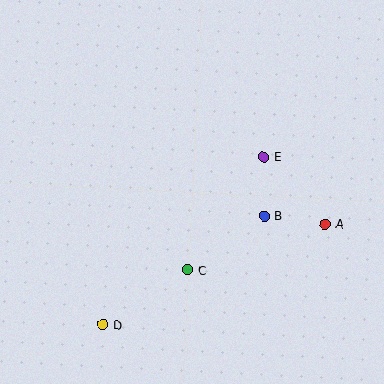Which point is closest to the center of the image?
Point B at (264, 216) is closest to the center.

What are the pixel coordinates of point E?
Point E is at (264, 157).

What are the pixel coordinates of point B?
Point B is at (264, 216).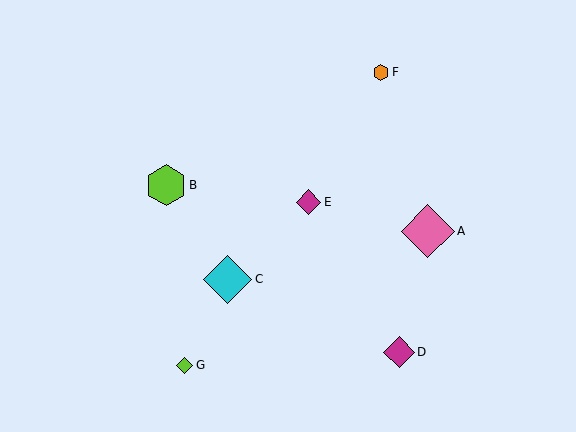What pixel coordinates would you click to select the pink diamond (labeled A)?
Click at (428, 231) to select the pink diamond A.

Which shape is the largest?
The pink diamond (labeled A) is the largest.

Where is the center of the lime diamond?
The center of the lime diamond is at (185, 365).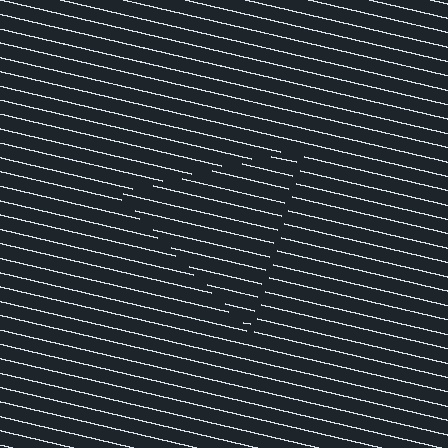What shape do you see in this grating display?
An illusory triangle. The interior of the shape contains the same grating, shifted by half a period — the contour is defined by the phase discontinuity where line-ends from the inner and outer gratings abut.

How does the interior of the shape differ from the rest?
The interior of the shape contains the same grating, shifted by half a period — the contour is defined by the phase discontinuity where line-ends from the inner and outer gratings abut.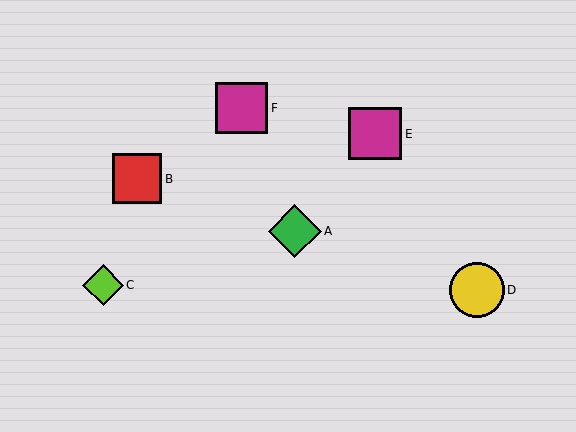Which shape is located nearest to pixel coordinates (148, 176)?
The red square (labeled B) at (137, 179) is nearest to that location.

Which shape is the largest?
The yellow circle (labeled D) is the largest.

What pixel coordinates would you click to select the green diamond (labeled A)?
Click at (295, 231) to select the green diamond A.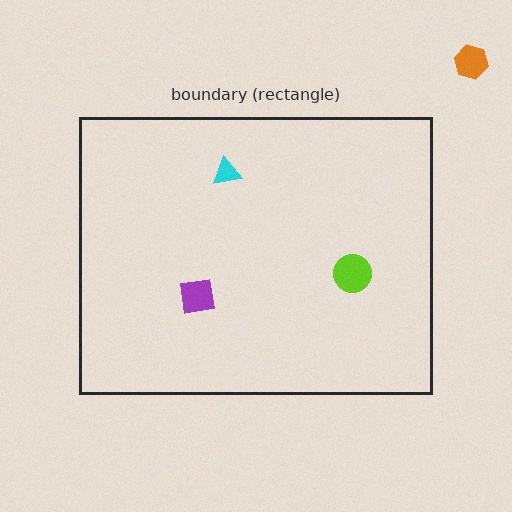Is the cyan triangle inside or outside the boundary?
Inside.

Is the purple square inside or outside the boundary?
Inside.